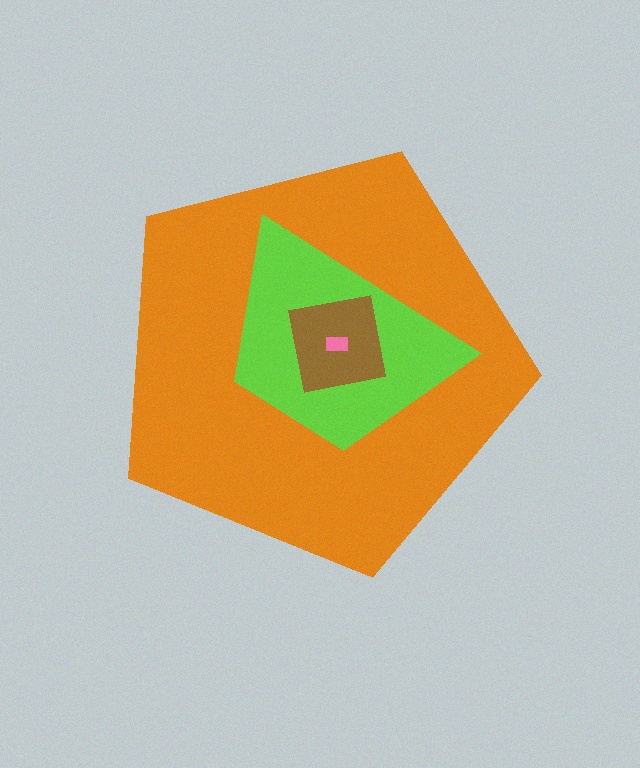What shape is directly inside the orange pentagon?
The lime trapezoid.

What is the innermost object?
The pink rectangle.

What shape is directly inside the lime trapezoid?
The brown square.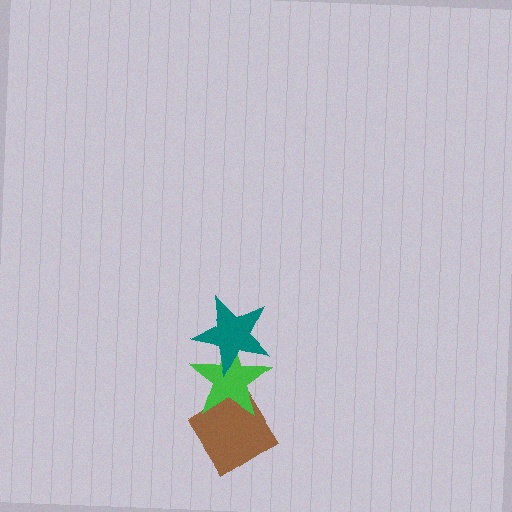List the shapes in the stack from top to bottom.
From top to bottom: the teal star, the green star, the brown diamond.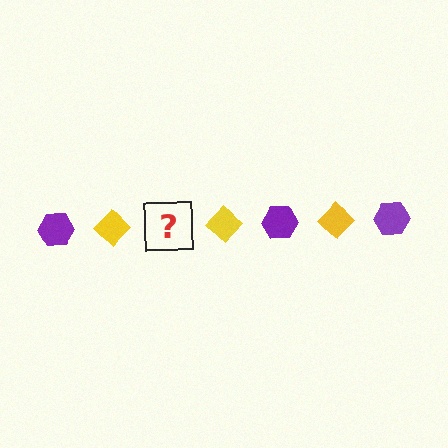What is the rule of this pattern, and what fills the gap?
The rule is that the pattern alternates between purple hexagon and yellow diamond. The gap should be filled with a purple hexagon.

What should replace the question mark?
The question mark should be replaced with a purple hexagon.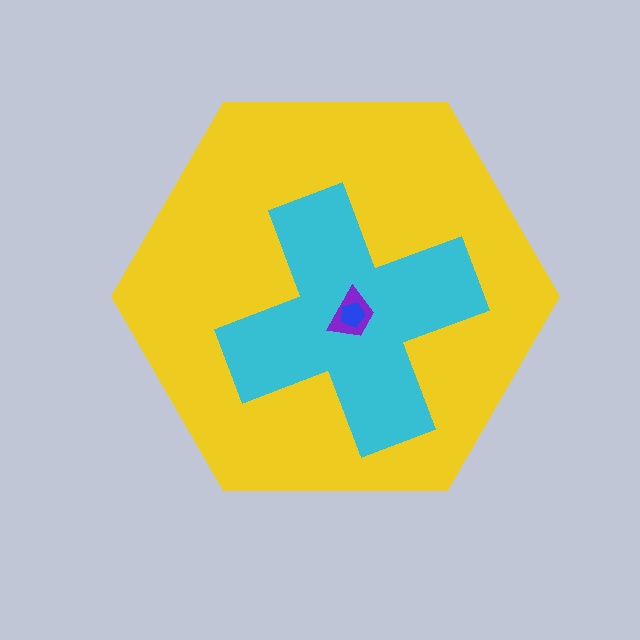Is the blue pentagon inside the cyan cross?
Yes.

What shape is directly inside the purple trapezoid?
The blue pentagon.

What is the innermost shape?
The blue pentagon.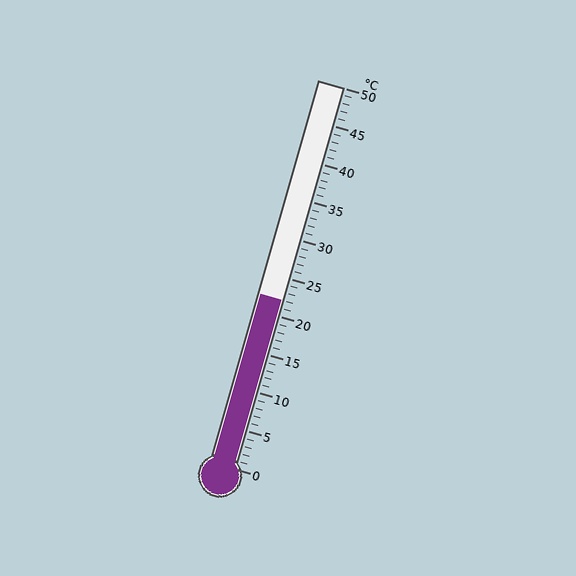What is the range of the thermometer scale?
The thermometer scale ranges from 0°C to 50°C.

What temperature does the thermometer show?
The thermometer shows approximately 22°C.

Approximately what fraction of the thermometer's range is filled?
The thermometer is filled to approximately 45% of its range.